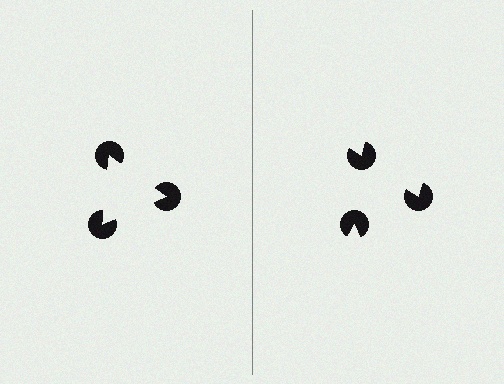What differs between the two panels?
The pac-man discs are positioned identically on both sides; only the wedge orientations differ. On the left they align to a triangle; on the right they are misaligned.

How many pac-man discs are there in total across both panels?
6 — 3 on each side.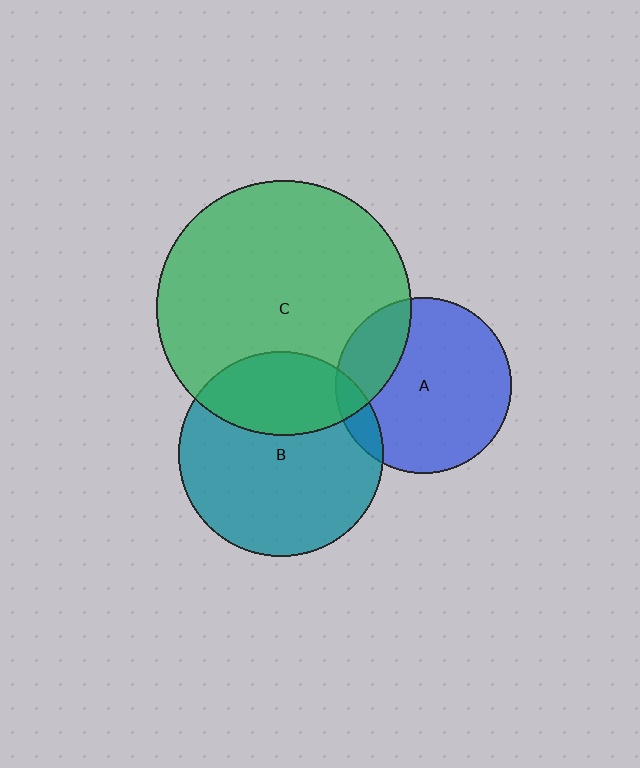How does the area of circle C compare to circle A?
Approximately 2.1 times.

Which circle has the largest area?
Circle C (green).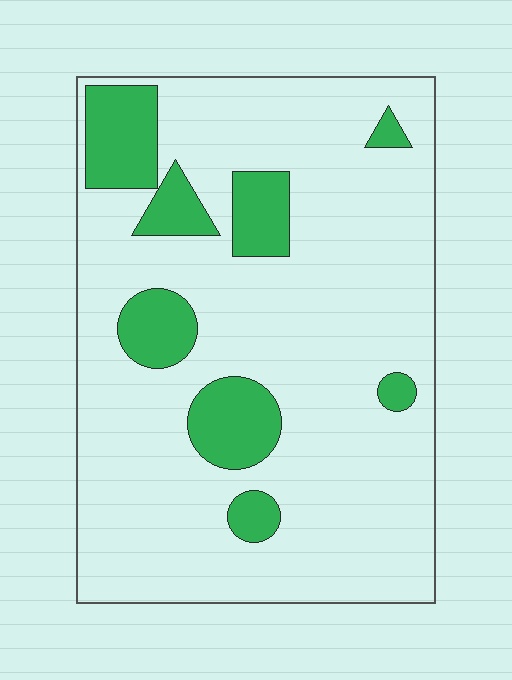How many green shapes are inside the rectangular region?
8.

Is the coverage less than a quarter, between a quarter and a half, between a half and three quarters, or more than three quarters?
Less than a quarter.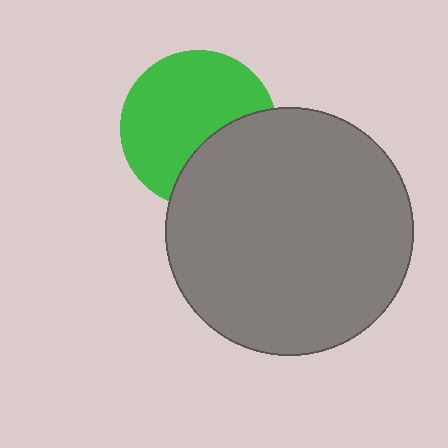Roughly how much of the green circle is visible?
Most of it is visible (roughly 67%).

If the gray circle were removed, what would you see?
You would see the complete green circle.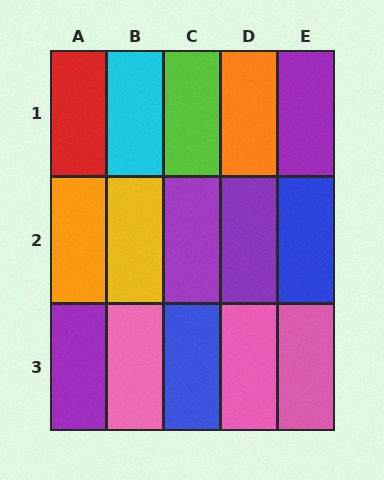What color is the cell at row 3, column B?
Pink.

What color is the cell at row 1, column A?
Red.